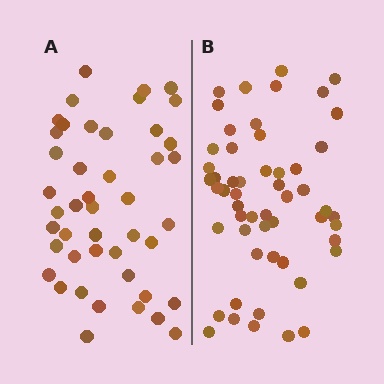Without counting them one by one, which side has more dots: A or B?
Region B (the right region) has more dots.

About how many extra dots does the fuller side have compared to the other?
Region B has roughly 8 or so more dots than region A.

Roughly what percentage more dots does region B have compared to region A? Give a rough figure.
About 20% more.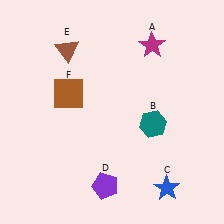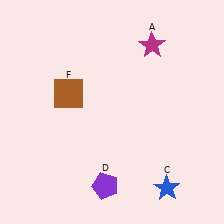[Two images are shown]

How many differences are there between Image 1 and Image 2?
There are 2 differences between the two images.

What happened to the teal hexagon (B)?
The teal hexagon (B) was removed in Image 2. It was in the bottom-right area of Image 1.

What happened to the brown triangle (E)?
The brown triangle (E) was removed in Image 2. It was in the top-left area of Image 1.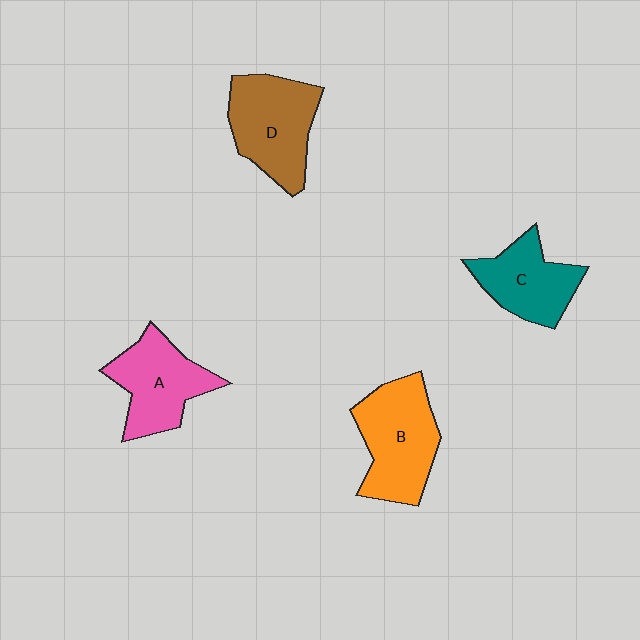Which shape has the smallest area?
Shape C (teal).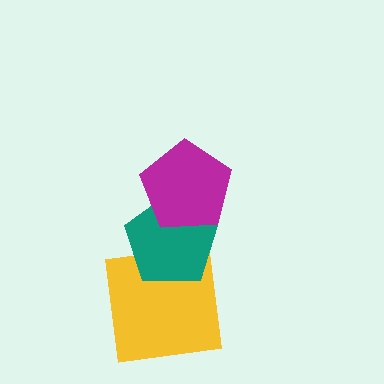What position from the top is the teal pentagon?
The teal pentagon is 2nd from the top.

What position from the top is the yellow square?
The yellow square is 3rd from the top.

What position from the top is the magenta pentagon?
The magenta pentagon is 1st from the top.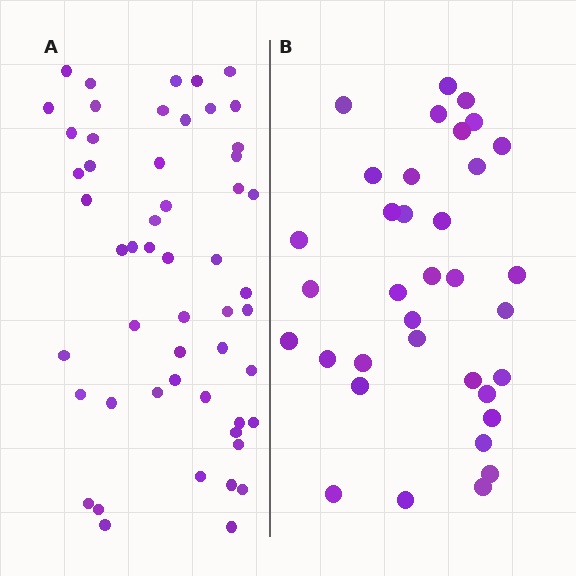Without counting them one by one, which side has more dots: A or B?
Region A (the left region) has more dots.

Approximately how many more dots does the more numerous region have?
Region A has approximately 20 more dots than region B.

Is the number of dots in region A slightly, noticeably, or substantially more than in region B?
Region A has substantially more. The ratio is roughly 1.5 to 1.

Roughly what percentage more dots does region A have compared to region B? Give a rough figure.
About 50% more.